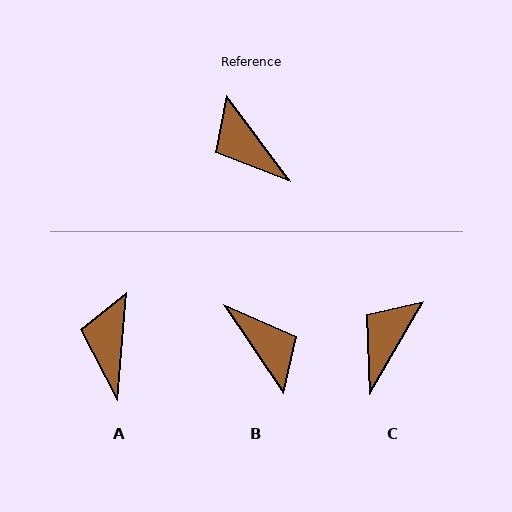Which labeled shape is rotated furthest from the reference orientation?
B, about 178 degrees away.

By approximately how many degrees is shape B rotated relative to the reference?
Approximately 178 degrees counter-clockwise.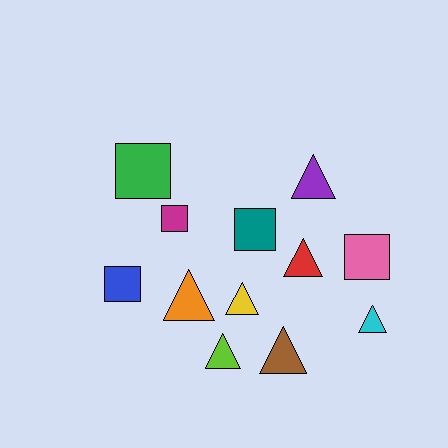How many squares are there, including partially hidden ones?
There are 5 squares.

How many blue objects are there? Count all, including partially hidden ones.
There is 1 blue object.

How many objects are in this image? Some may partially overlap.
There are 12 objects.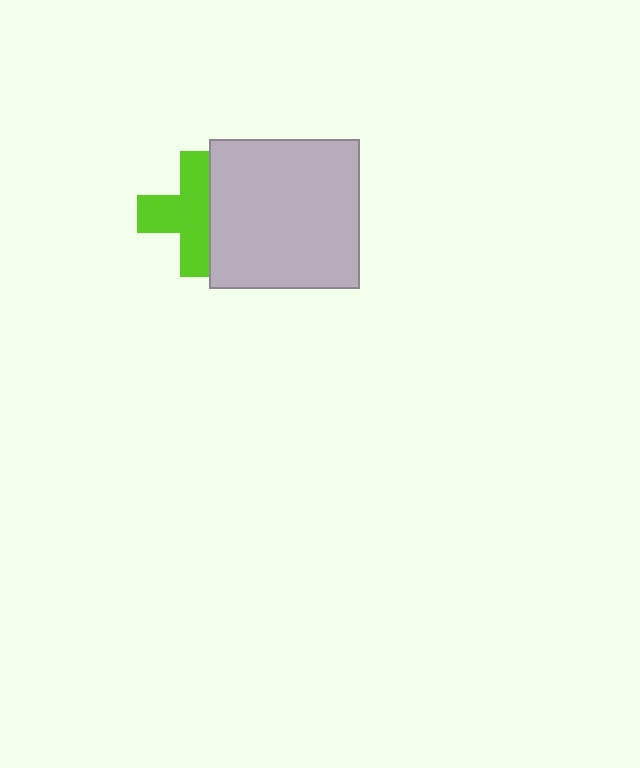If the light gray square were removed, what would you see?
You would see the complete lime cross.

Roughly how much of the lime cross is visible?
Most of it is visible (roughly 65%).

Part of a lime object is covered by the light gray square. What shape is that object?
It is a cross.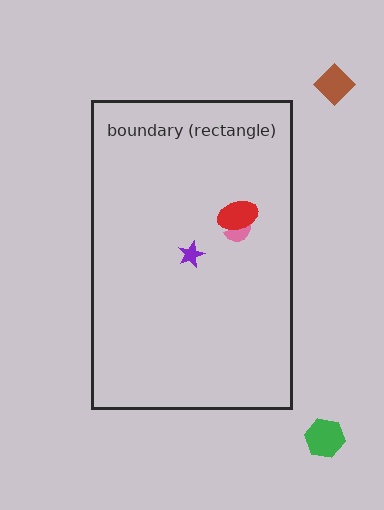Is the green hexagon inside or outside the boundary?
Outside.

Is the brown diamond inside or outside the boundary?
Outside.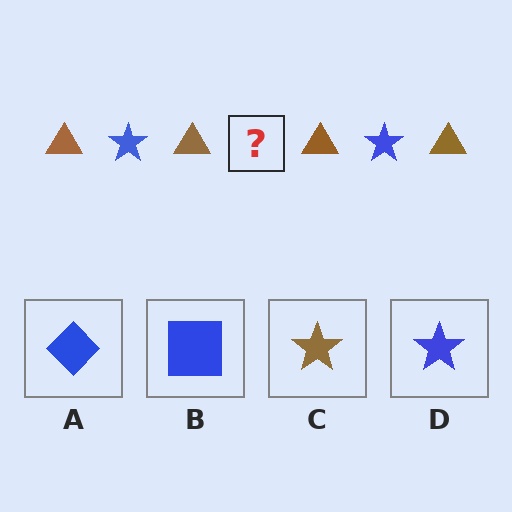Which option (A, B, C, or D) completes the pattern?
D.